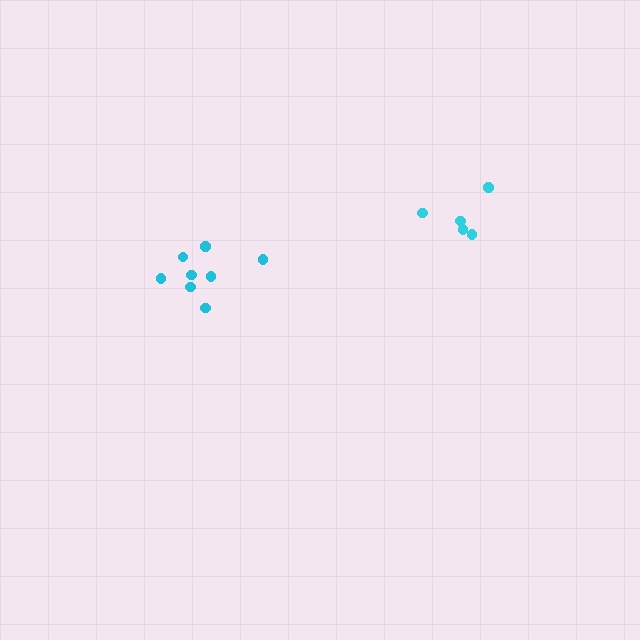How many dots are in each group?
Group 1: 5 dots, Group 2: 8 dots (13 total).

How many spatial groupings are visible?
There are 2 spatial groupings.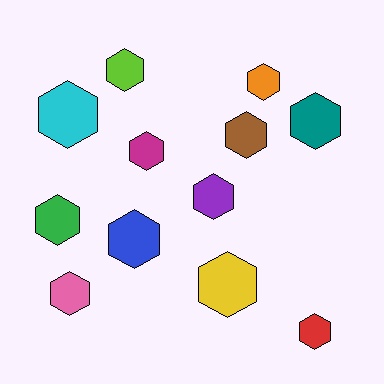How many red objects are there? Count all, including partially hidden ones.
There is 1 red object.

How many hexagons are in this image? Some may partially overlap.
There are 12 hexagons.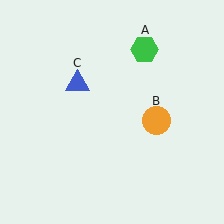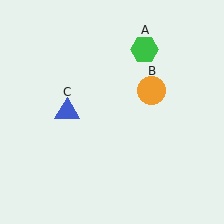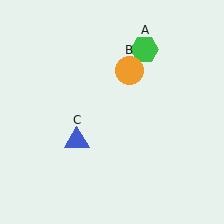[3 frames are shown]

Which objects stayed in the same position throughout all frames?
Green hexagon (object A) remained stationary.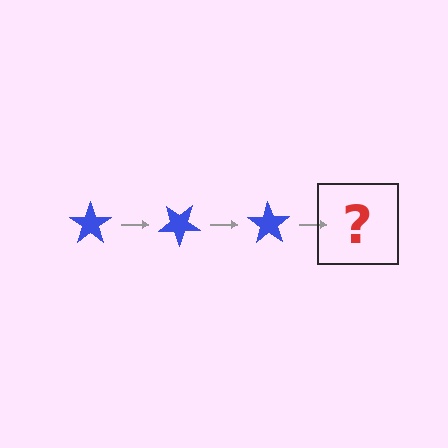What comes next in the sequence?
The next element should be a blue star rotated 105 degrees.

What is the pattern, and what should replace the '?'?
The pattern is that the star rotates 35 degrees each step. The '?' should be a blue star rotated 105 degrees.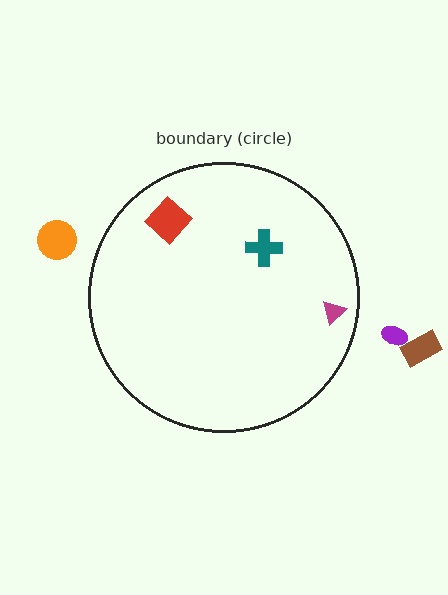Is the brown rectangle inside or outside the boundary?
Outside.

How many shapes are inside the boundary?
3 inside, 3 outside.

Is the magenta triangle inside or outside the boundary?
Inside.